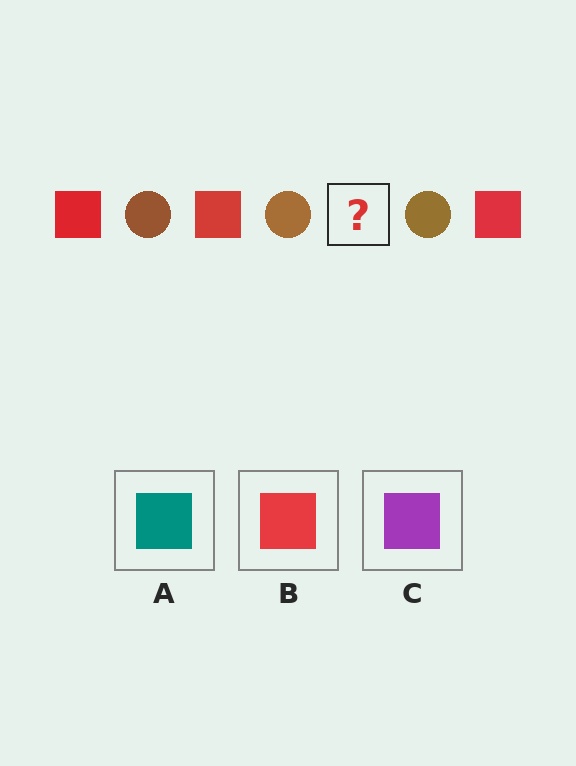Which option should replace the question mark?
Option B.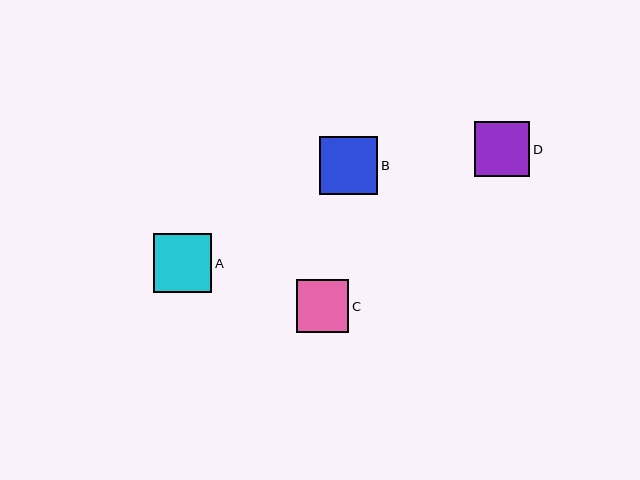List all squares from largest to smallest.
From largest to smallest: A, B, D, C.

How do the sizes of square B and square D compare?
Square B and square D are approximately the same size.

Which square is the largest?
Square A is the largest with a size of approximately 59 pixels.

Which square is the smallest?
Square C is the smallest with a size of approximately 52 pixels.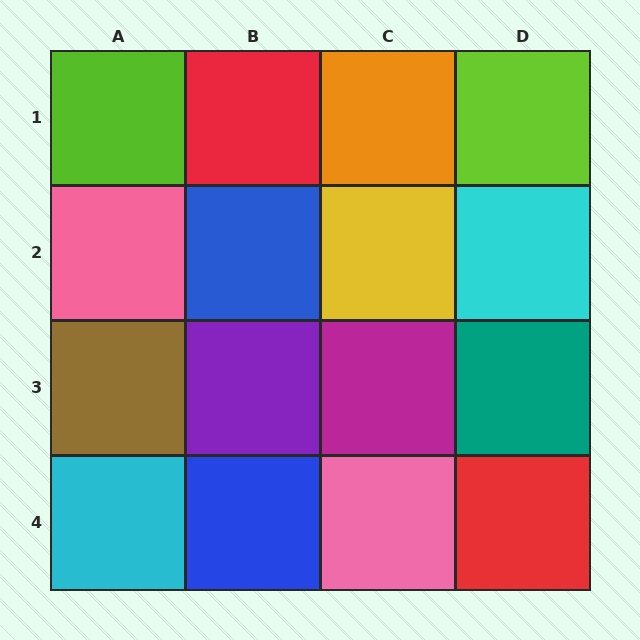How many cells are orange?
1 cell is orange.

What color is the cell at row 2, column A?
Pink.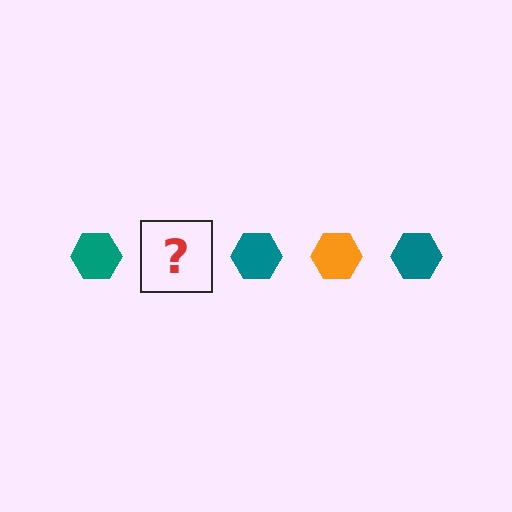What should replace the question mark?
The question mark should be replaced with an orange hexagon.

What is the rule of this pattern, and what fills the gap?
The rule is that the pattern cycles through teal, orange hexagons. The gap should be filled with an orange hexagon.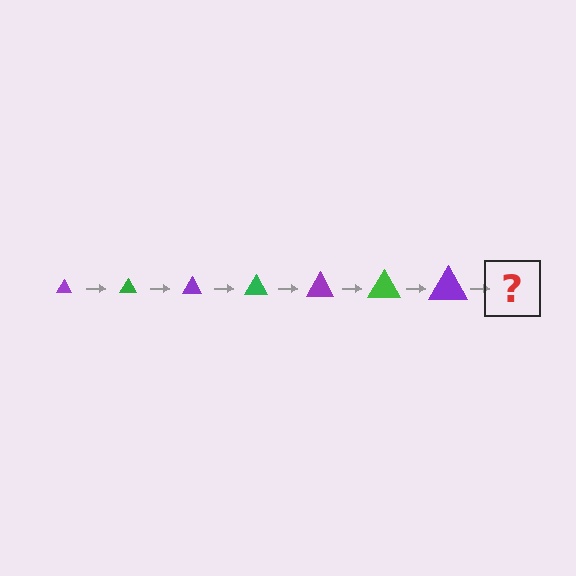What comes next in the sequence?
The next element should be a green triangle, larger than the previous one.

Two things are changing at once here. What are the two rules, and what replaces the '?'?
The two rules are that the triangle grows larger each step and the color cycles through purple and green. The '?' should be a green triangle, larger than the previous one.